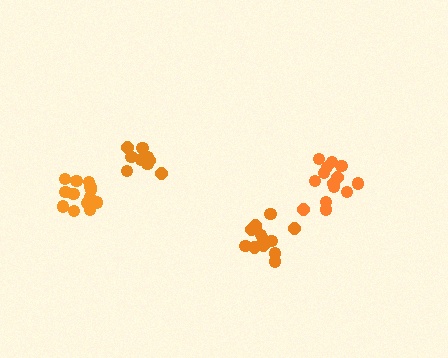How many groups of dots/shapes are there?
There are 4 groups.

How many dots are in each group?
Group 1: 9 dots, Group 2: 14 dots, Group 3: 13 dots, Group 4: 14 dots (50 total).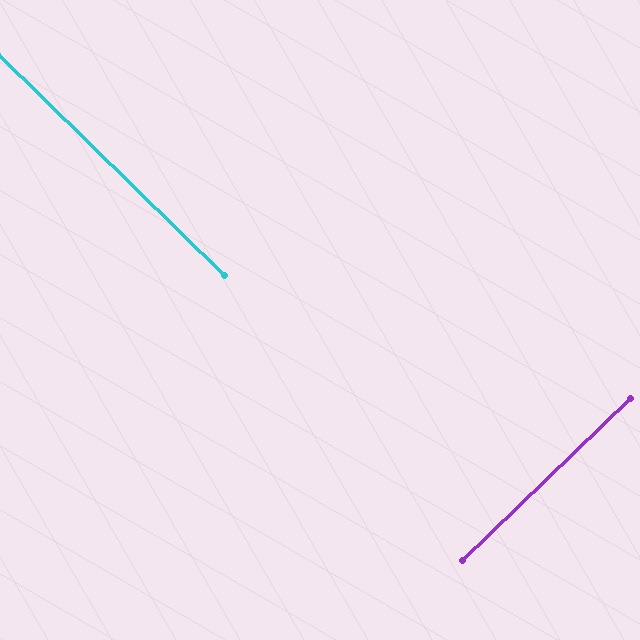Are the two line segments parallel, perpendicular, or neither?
Perpendicular — they meet at approximately 88°.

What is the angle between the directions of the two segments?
Approximately 88 degrees.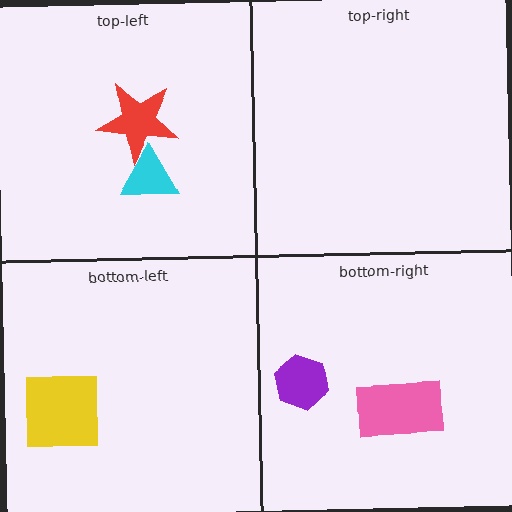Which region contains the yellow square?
The bottom-left region.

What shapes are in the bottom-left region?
The yellow square.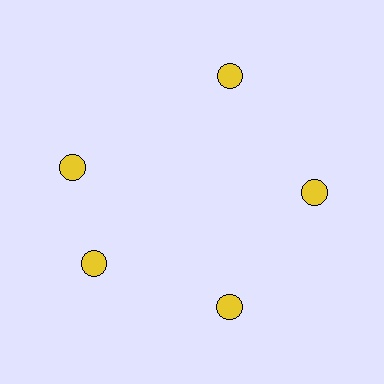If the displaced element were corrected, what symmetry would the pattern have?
It would have 5-fold rotational symmetry — the pattern would map onto itself every 72 degrees.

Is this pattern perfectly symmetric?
No. The 5 yellow circles are arranged in a ring, but one element near the 10 o'clock position is rotated out of alignment along the ring, breaking the 5-fold rotational symmetry.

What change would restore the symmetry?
The symmetry would be restored by rotating it back into even spacing with its neighbors so that all 5 circles sit at equal angles and equal distance from the center.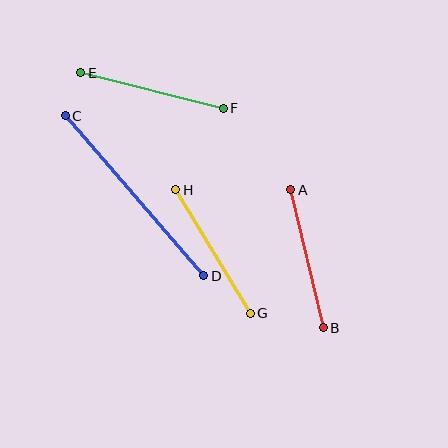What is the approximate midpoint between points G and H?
The midpoint is at approximately (213, 252) pixels.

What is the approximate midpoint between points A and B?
The midpoint is at approximately (307, 259) pixels.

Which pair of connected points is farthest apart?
Points C and D are farthest apart.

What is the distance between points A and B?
The distance is approximately 142 pixels.